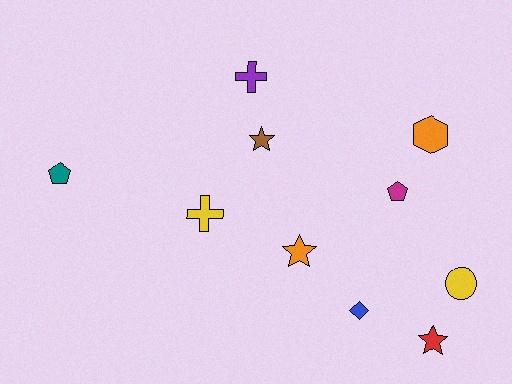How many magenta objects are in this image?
There is 1 magenta object.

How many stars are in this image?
There are 3 stars.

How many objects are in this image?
There are 10 objects.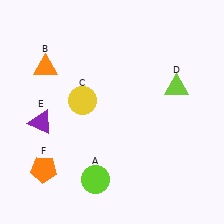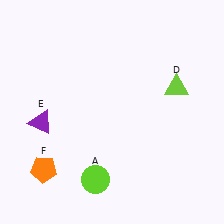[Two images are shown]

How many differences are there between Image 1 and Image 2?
There are 2 differences between the two images.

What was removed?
The yellow circle (C), the orange triangle (B) were removed in Image 2.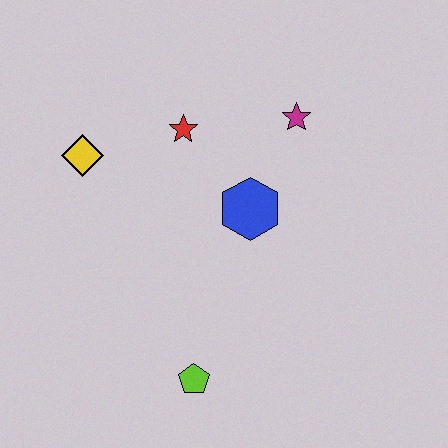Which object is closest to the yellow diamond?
The red star is closest to the yellow diamond.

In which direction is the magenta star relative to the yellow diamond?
The magenta star is to the right of the yellow diamond.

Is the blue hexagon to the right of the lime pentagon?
Yes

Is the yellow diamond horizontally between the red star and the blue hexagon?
No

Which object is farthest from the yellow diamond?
The lime pentagon is farthest from the yellow diamond.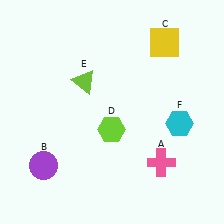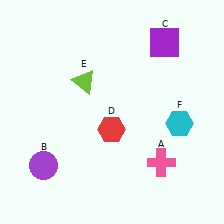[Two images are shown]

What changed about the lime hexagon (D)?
In Image 1, D is lime. In Image 2, it changed to red.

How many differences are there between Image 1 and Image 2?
There are 2 differences between the two images.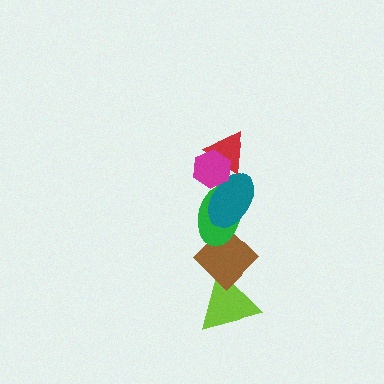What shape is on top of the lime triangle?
The brown diamond is on top of the lime triangle.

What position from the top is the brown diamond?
The brown diamond is 5th from the top.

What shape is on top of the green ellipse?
The teal ellipse is on top of the green ellipse.